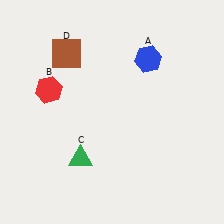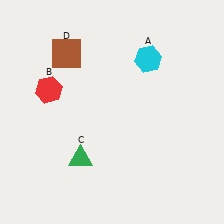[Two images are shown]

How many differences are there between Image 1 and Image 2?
There is 1 difference between the two images.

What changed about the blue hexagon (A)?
In Image 1, A is blue. In Image 2, it changed to cyan.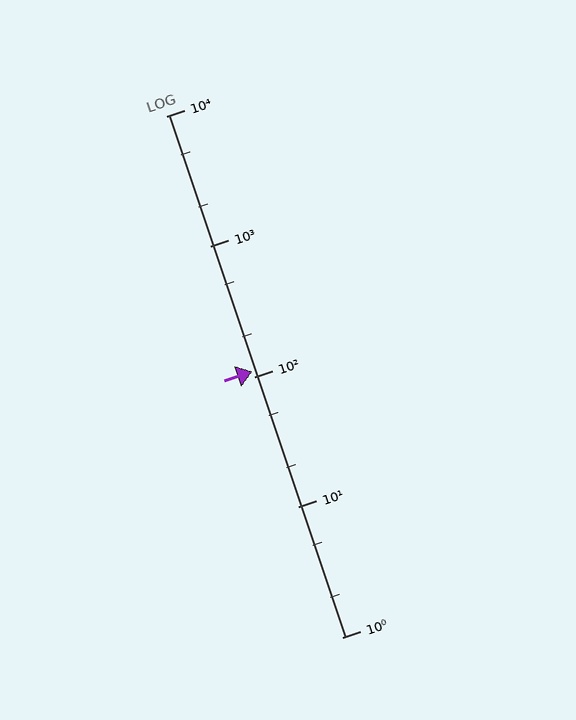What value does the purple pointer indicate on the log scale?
The pointer indicates approximately 110.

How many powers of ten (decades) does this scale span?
The scale spans 4 decades, from 1 to 10000.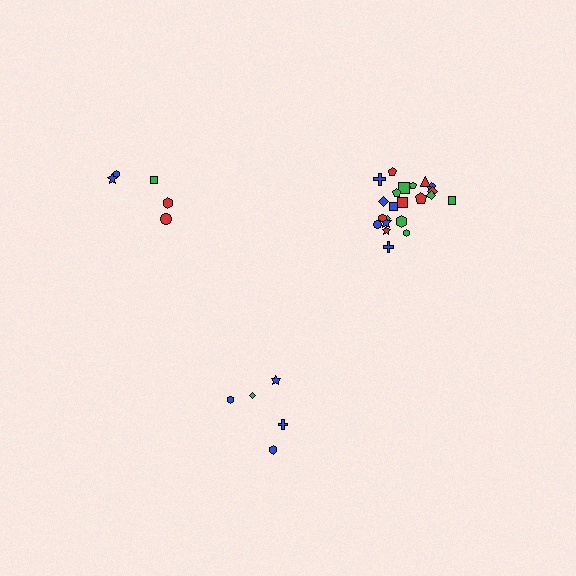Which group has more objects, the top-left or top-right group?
The top-right group.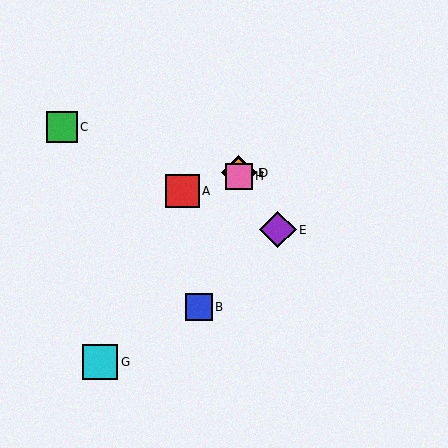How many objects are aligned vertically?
3 objects (D, F, H) are aligned vertically.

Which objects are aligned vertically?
Objects D, F, H are aligned vertically.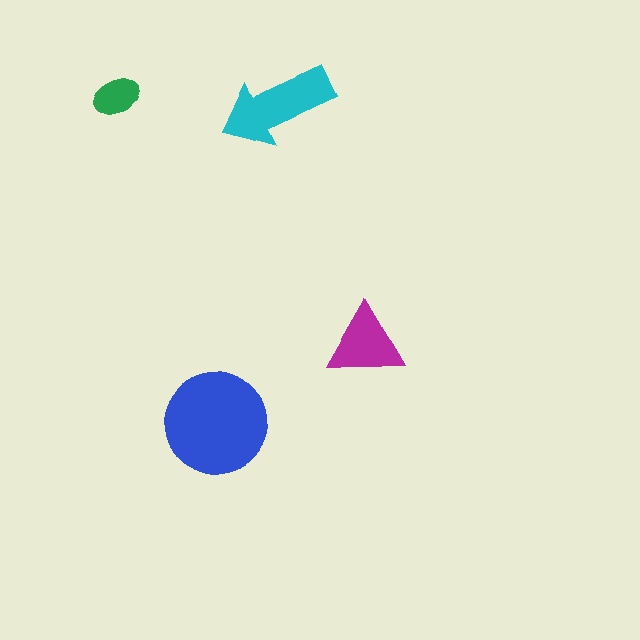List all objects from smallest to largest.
The green ellipse, the magenta triangle, the cyan arrow, the blue circle.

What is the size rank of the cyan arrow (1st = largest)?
2nd.